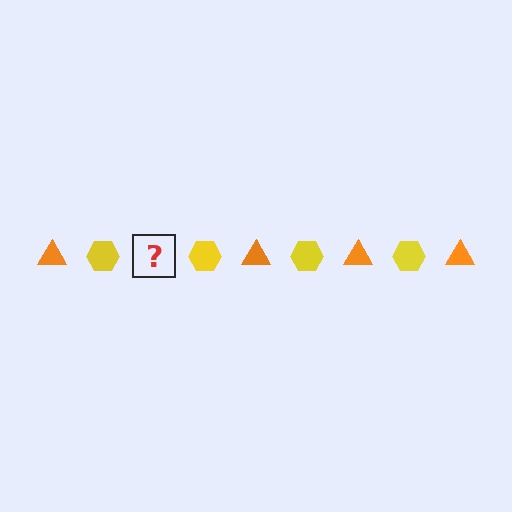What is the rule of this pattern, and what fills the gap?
The rule is that the pattern alternates between orange triangle and yellow hexagon. The gap should be filled with an orange triangle.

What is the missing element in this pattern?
The missing element is an orange triangle.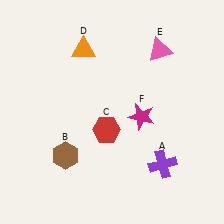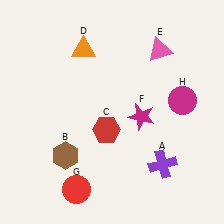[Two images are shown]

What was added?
A red circle (G), a magenta circle (H) were added in Image 2.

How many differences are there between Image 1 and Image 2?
There are 2 differences between the two images.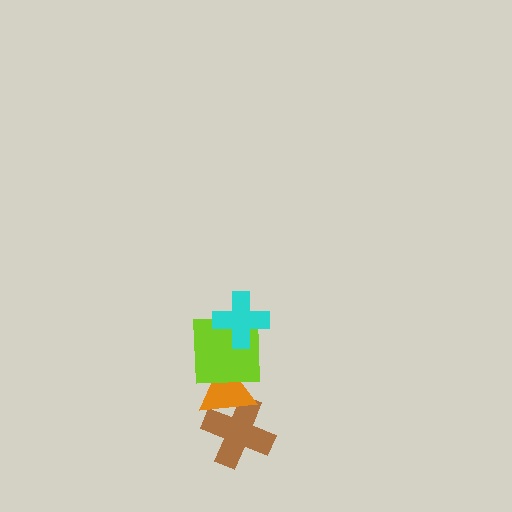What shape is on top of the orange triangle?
The lime square is on top of the orange triangle.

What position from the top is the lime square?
The lime square is 2nd from the top.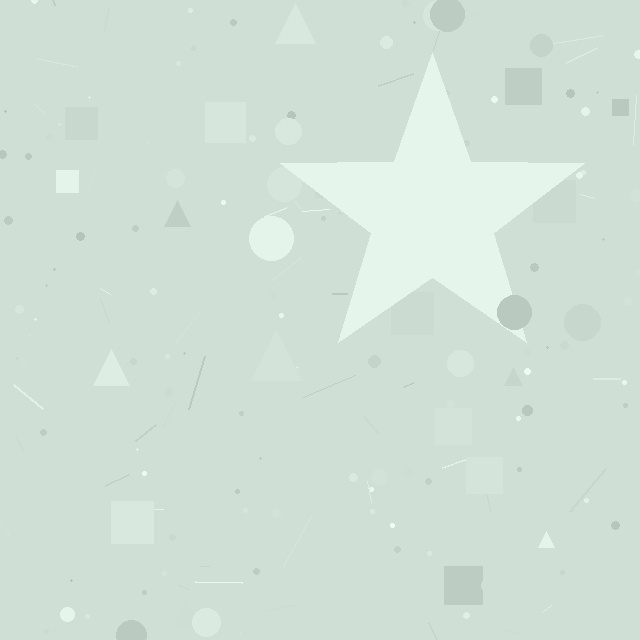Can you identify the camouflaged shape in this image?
The camouflaged shape is a star.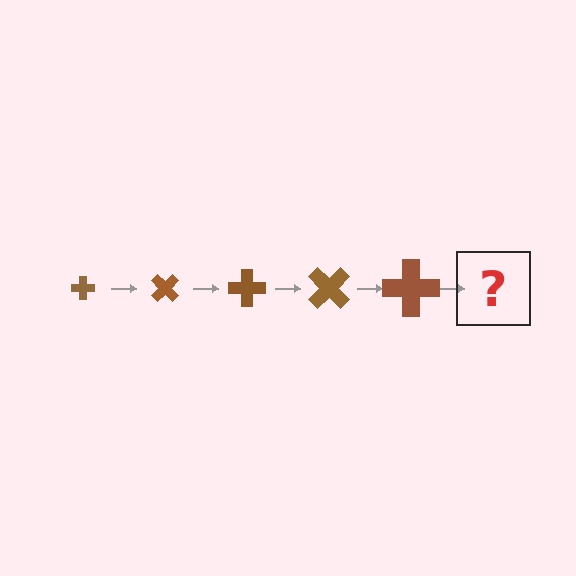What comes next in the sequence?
The next element should be a cross, larger than the previous one and rotated 225 degrees from the start.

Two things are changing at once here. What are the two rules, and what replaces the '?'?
The two rules are that the cross grows larger each step and it rotates 45 degrees each step. The '?' should be a cross, larger than the previous one and rotated 225 degrees from the start.